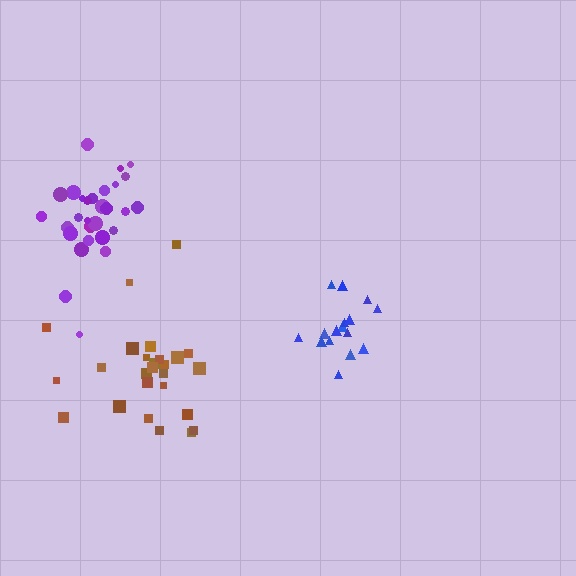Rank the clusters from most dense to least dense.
purple, blue, brown.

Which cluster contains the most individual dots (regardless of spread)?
Purple (29).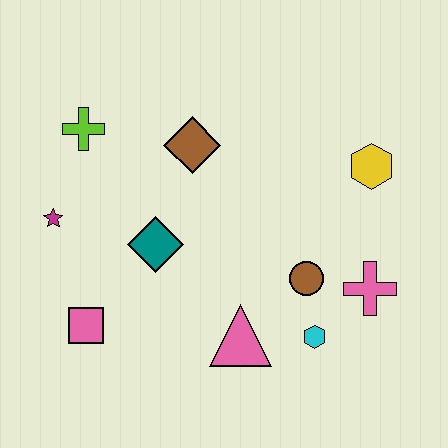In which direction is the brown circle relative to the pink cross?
The brown circle is to the left of the pink cross.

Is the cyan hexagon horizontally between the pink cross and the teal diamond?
Yes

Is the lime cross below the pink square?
No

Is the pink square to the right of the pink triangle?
No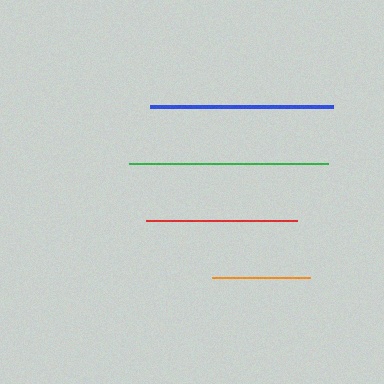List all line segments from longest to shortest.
From longest to shortest: green, blue, red, orange.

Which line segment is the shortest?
The orange line is the shortest at approximately 98 pixels.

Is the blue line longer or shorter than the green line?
The green line is longer than the blue line.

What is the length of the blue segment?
The blue segment is approximately 183 pixels long.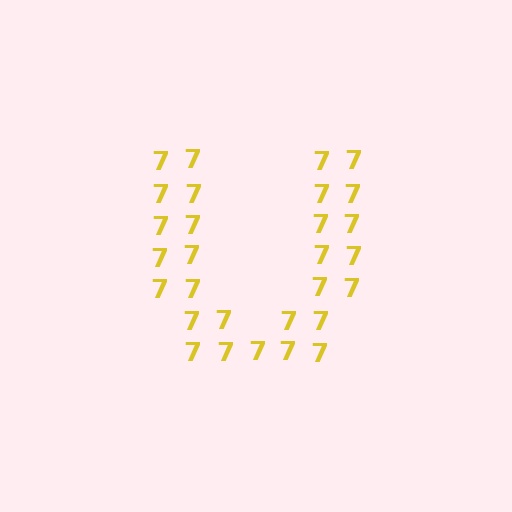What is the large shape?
The large shape is the letter U.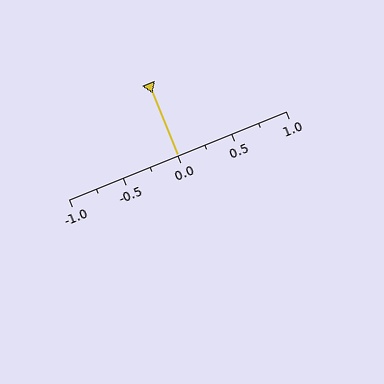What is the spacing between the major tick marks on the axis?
The major ticks are spaced 0.5 apart.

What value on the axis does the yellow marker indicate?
The marker indicates approximately 0.